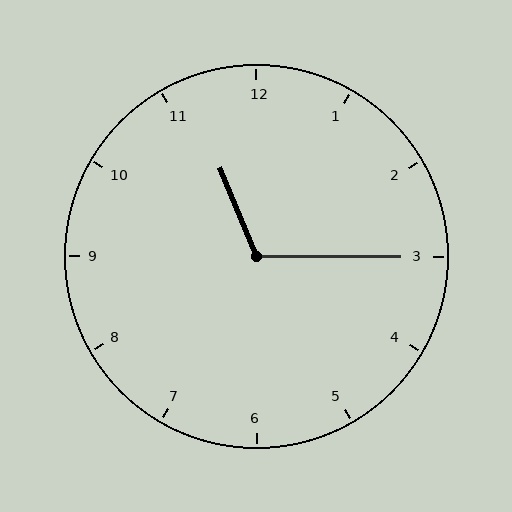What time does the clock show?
11:15.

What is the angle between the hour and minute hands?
Approximately 112 degrees.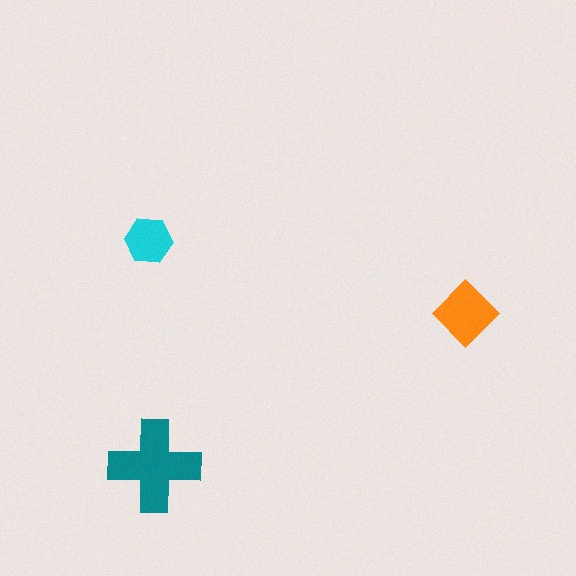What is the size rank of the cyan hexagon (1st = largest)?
3rd.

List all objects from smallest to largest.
The cyan hexagon, the orange diamond, the teal cross.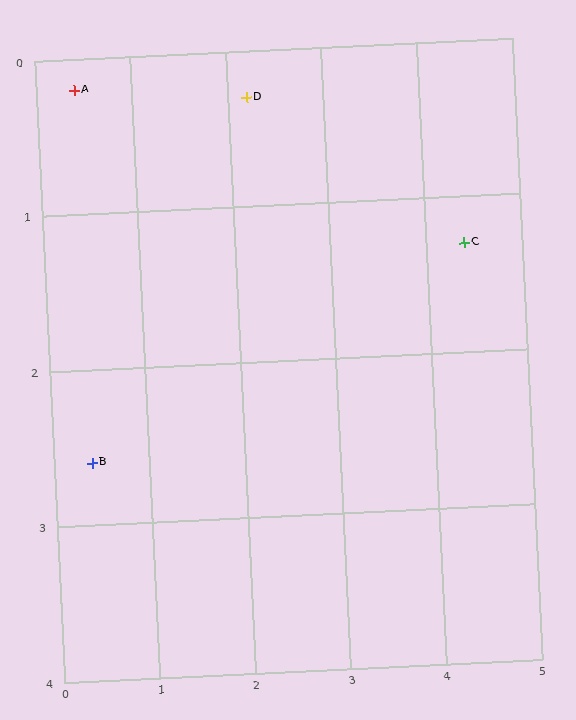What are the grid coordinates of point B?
Point B is at approximately (0.4, 2.6).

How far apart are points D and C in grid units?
Points D and C are about 2.4 grid units apart.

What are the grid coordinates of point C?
Point C is at approximately (4.4, 1.3).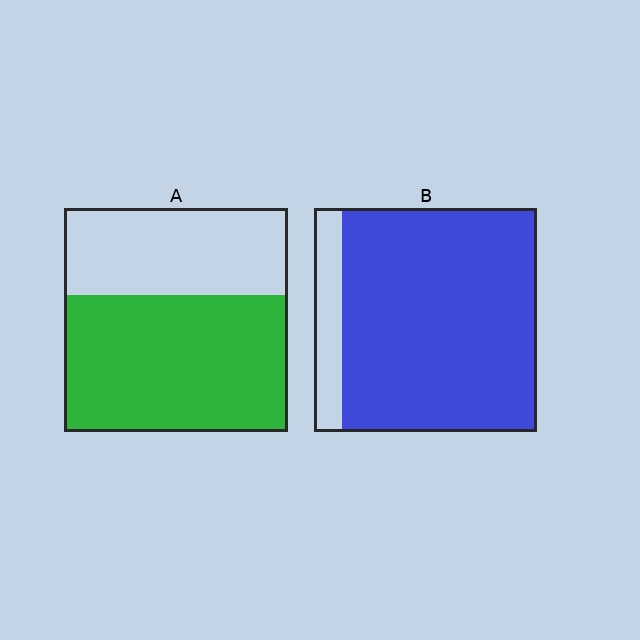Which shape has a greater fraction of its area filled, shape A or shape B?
Shape B.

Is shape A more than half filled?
Yes.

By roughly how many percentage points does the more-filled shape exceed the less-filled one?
By roughly 25 percentage points (B over A).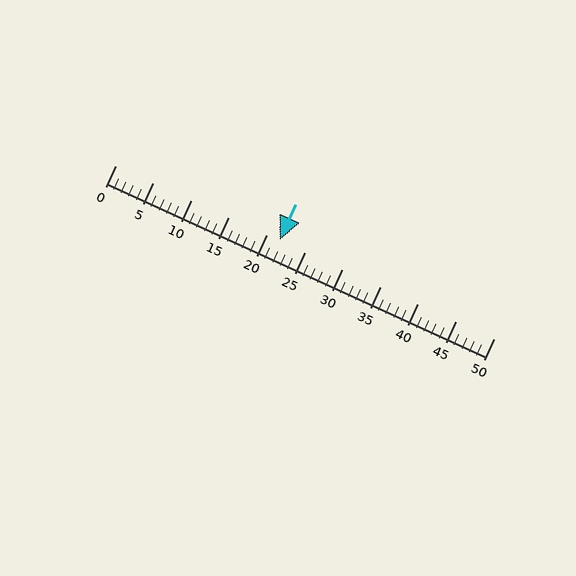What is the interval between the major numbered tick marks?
The major tick marks are spaced 5 units apart.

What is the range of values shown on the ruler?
The ruler shows values from 0 to 50.